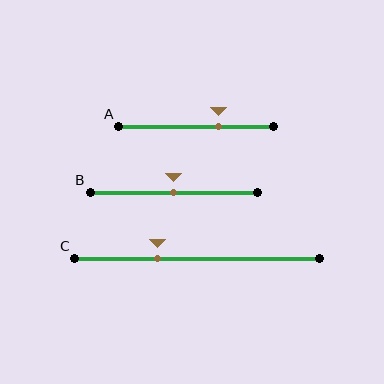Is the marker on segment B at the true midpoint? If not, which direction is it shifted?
Yes, the marker on segment B is at the true midpoint.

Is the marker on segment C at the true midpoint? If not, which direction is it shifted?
No, the marker on segment C is shifted to the left by about 16% of the segment length.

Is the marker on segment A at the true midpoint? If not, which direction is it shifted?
No, the marker on segment A is shifted to the right by about 15% of the segment length.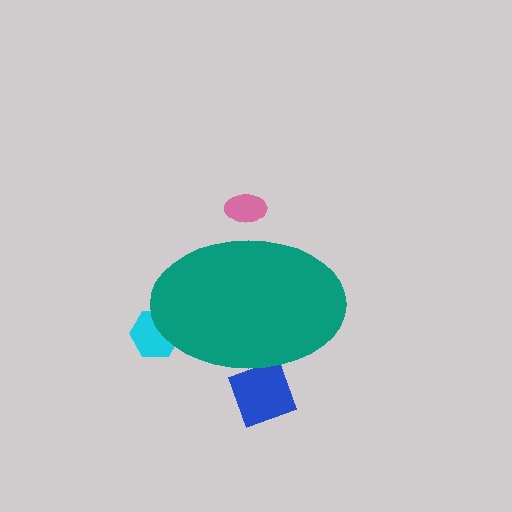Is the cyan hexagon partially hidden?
Yes, the cyan hexagon is partially hidden behind the teal ellipse.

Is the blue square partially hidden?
Yes, the blue square is partially hidden behind the teal ellipse.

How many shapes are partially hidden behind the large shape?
3 shapes are partially hidden.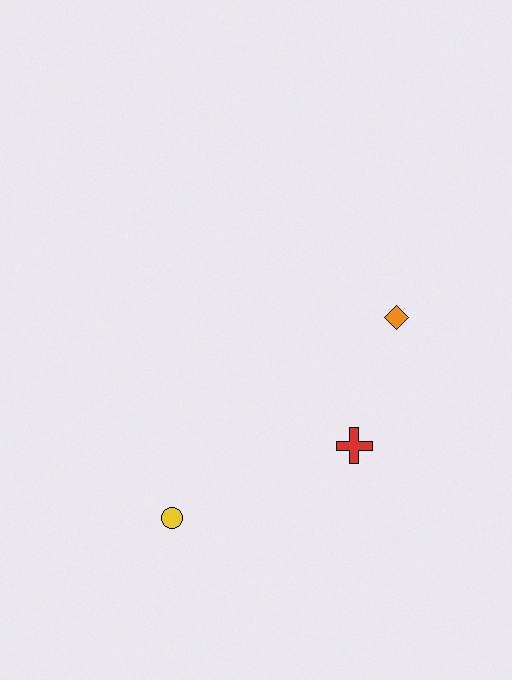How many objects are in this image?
There are 3 objects.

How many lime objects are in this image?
There are no lime objects.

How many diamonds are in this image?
There is 1 diamond.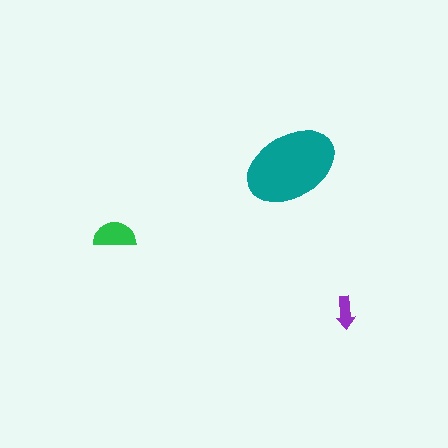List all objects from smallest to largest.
The purple arrow, the green semicircle, the teal ellipse.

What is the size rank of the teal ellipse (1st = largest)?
1st.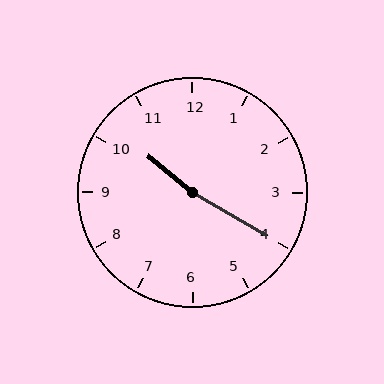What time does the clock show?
10:20.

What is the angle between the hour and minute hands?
Approximately 170 degrees.